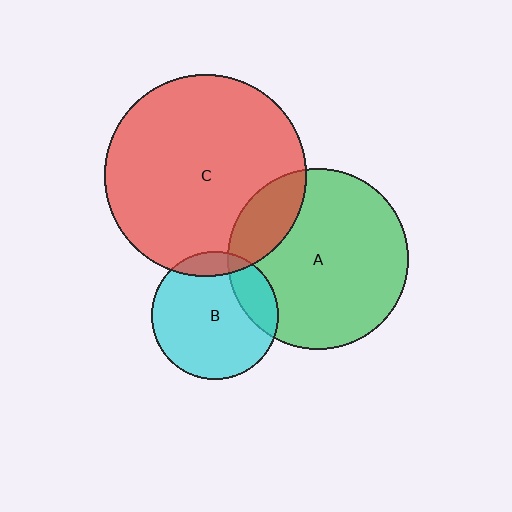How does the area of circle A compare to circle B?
Approximately 2.0 times.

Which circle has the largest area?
Circle C (red).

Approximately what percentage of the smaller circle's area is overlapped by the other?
Approximately 20%.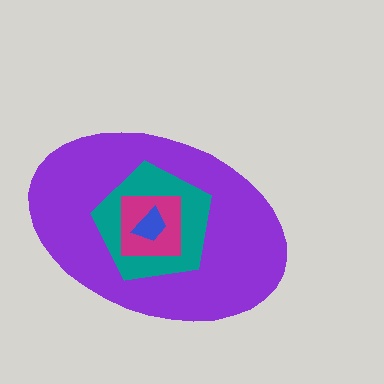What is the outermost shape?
The purple ellipse.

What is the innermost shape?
The blue trapezoid.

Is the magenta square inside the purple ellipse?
Yes.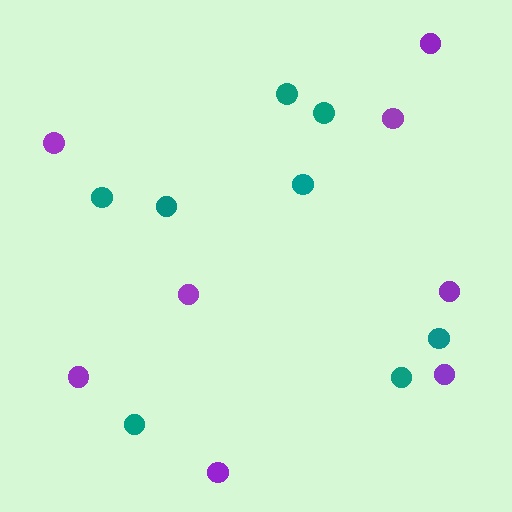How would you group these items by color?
There are 2 groups: one group of teal circles (8) and one group of purple circles (8).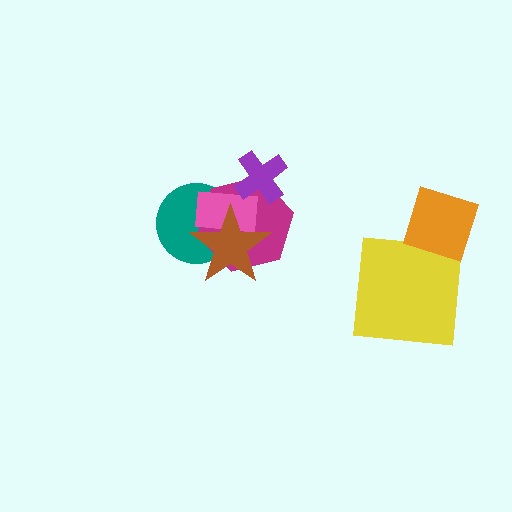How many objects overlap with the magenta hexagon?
4 objects overlap with the magenta hexagon.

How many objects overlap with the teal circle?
3 objects overlap with the teal circle.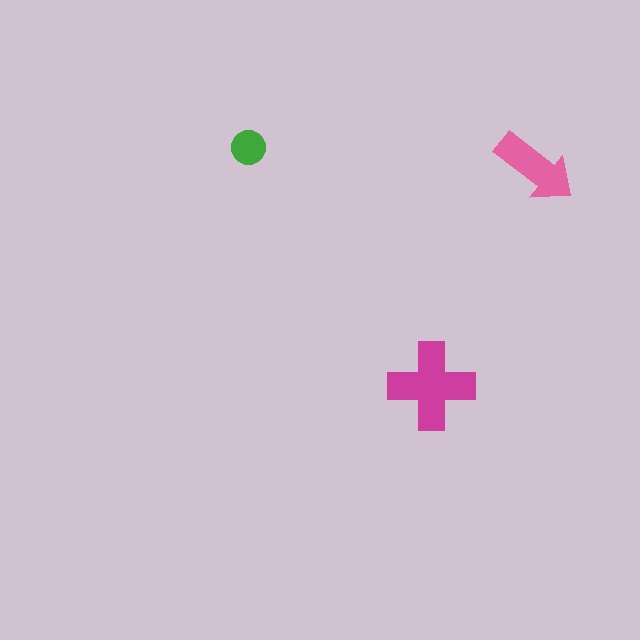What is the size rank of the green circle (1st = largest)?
3rd.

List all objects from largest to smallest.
The magenta cross, the pink arrow, the green circle.